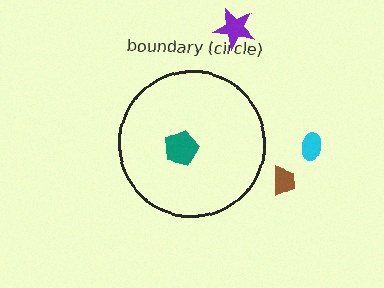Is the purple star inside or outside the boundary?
Outside.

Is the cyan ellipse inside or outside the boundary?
Outside.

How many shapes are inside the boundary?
1 inside, 3 outside.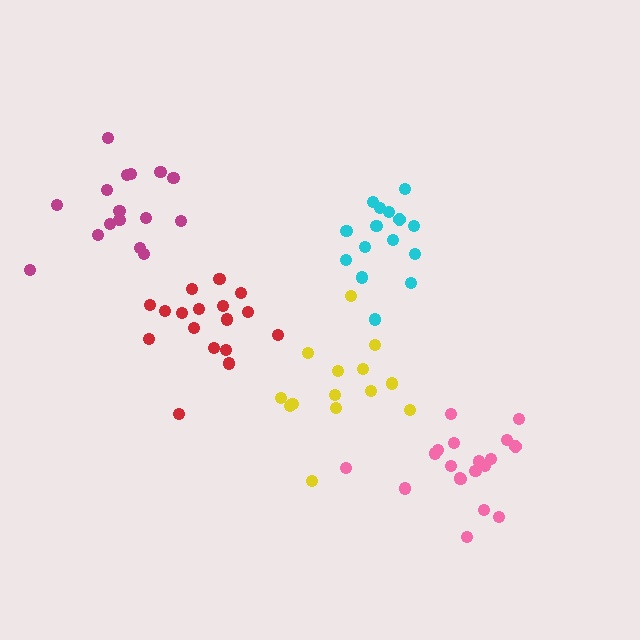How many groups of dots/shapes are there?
There are 5 groups.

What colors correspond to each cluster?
The clusters are colored: magenta, cyan, red, yellow, pink.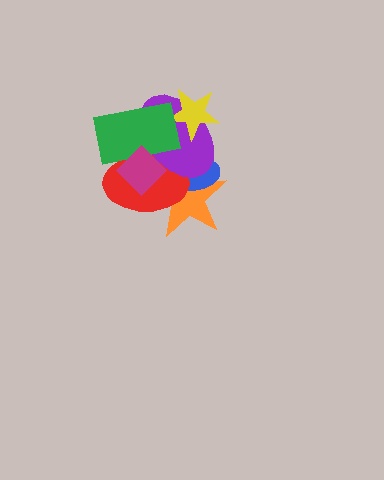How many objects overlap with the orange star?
4 objects overlap with the orange star.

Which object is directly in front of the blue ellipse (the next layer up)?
The red ellipse is directly in front of the blue ellipse.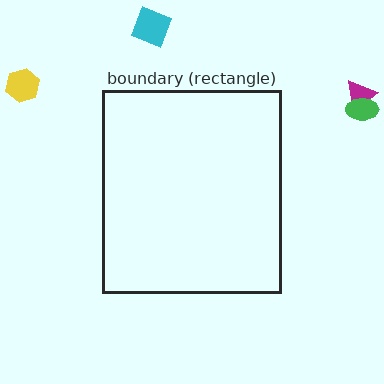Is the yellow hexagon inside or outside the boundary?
Outside.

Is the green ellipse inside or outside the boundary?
Outside.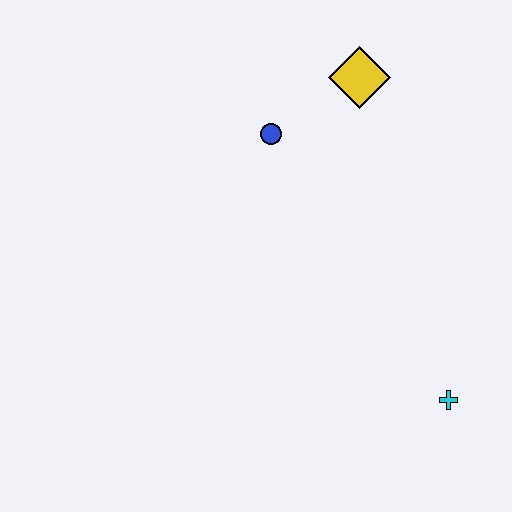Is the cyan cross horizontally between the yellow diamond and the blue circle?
No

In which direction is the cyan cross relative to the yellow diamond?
The cyan cross is below the yellow diamond.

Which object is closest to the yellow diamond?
The blue circle is closest to the yellow diamond.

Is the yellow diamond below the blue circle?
No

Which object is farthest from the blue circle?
The cyan cross is farthest from the blue circle.